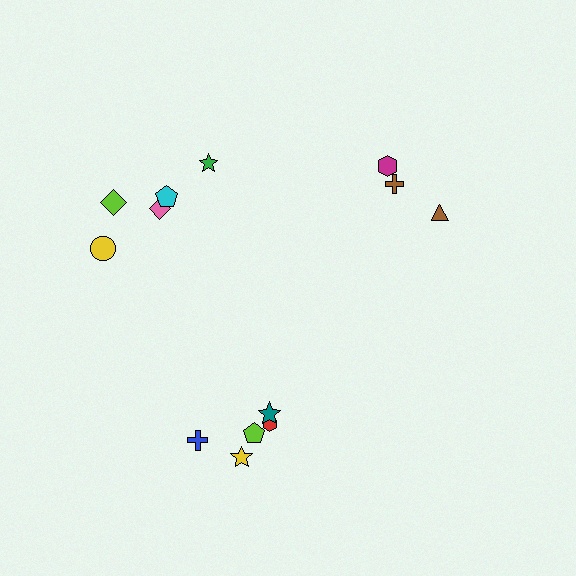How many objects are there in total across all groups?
There are 13 objects.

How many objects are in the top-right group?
There are 3 objects.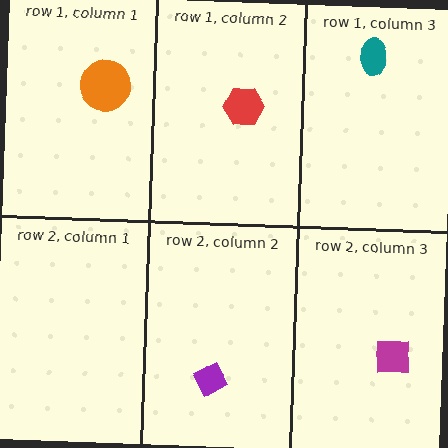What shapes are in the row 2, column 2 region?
The purple diamond.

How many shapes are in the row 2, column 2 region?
1.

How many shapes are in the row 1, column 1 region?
1.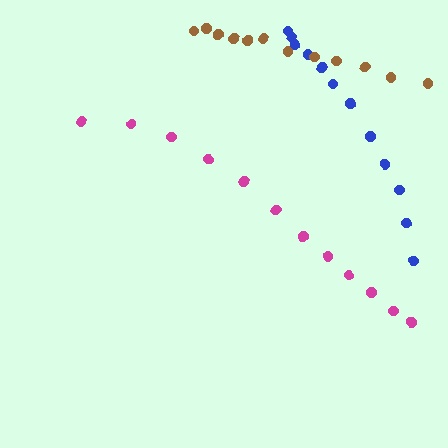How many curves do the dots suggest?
There are 3 distinct paths.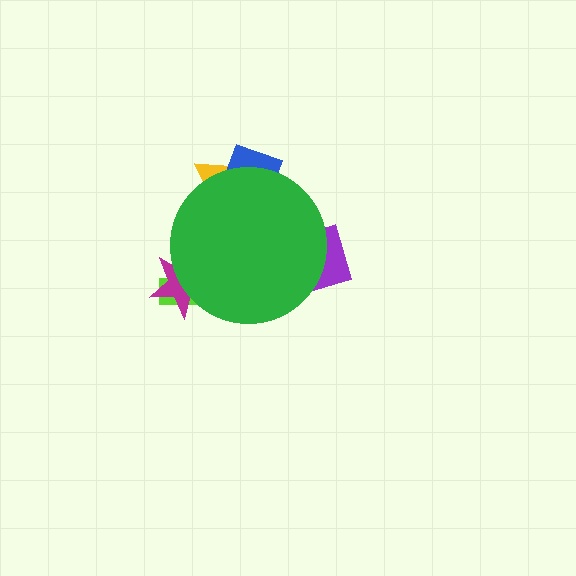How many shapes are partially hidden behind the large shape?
5 shapes are partially hidden.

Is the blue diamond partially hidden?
Yes, the blue diamond is partially hidden behind the green circle.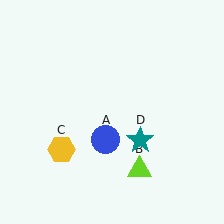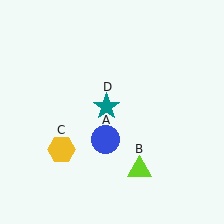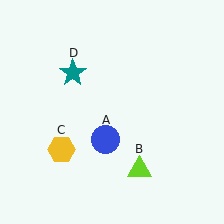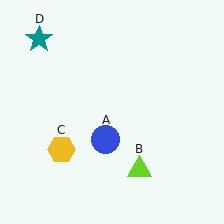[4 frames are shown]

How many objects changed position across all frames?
1 object changed position: teal star (object D).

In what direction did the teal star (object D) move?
The teal star (object D) moved up and to the left.